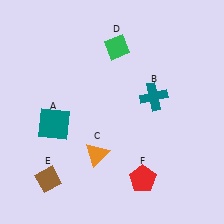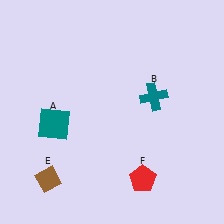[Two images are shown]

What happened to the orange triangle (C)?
The orange triangle (C) was removed in Image 2. It was in the bottom-left area of Image 1.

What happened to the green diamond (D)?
The green diamond (D) was removed in Image 2. It was in the top-right area of Image 1.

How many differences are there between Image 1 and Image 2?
There are 2 differences between the two images.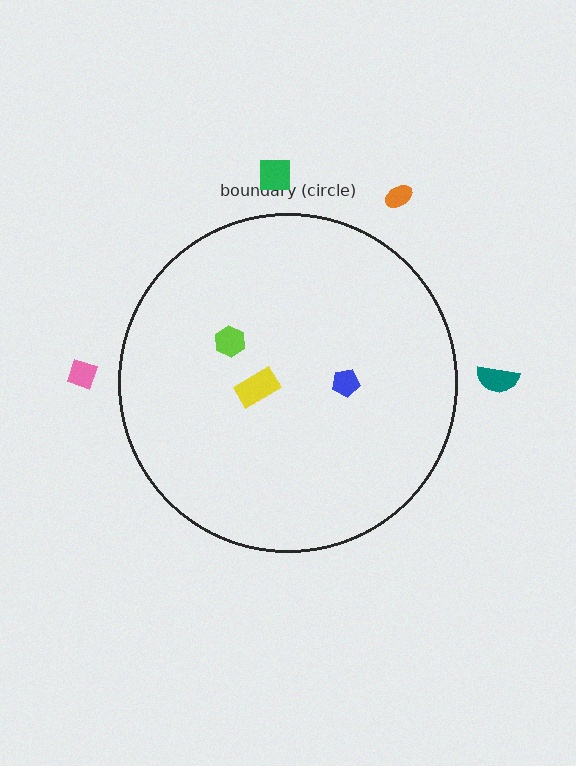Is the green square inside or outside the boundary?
Outside.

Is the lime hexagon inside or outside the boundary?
Inside.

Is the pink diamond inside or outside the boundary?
Outside.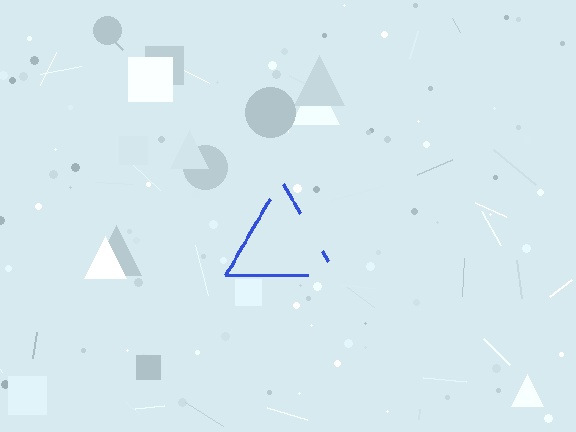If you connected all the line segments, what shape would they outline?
They would outline a triangle.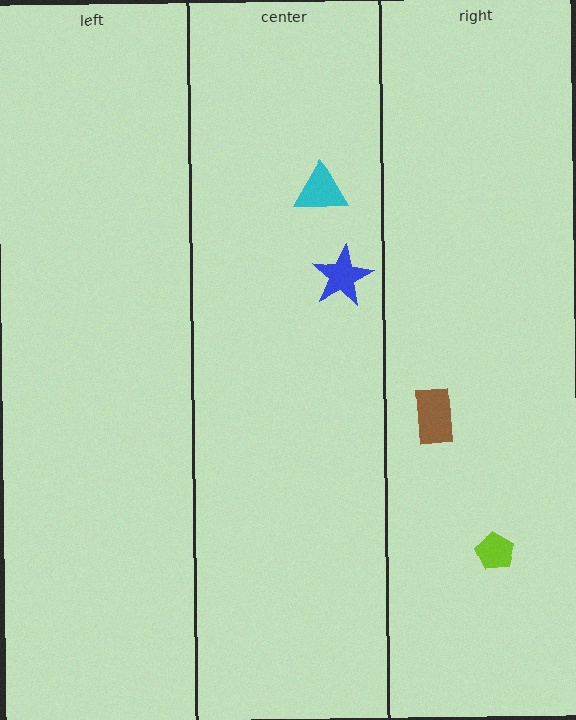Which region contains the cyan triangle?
The center region.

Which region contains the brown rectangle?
The right region.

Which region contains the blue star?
The center region.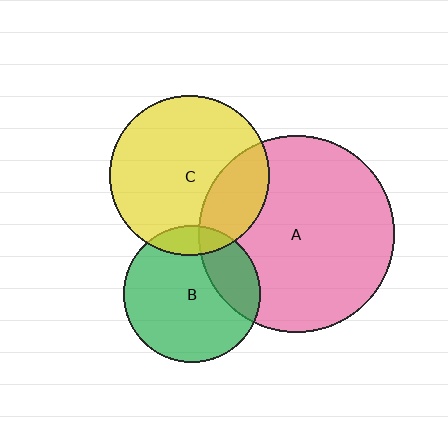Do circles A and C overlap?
Yes.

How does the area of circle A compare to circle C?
Approximately 1.5 times.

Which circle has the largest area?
Circle A (pink).